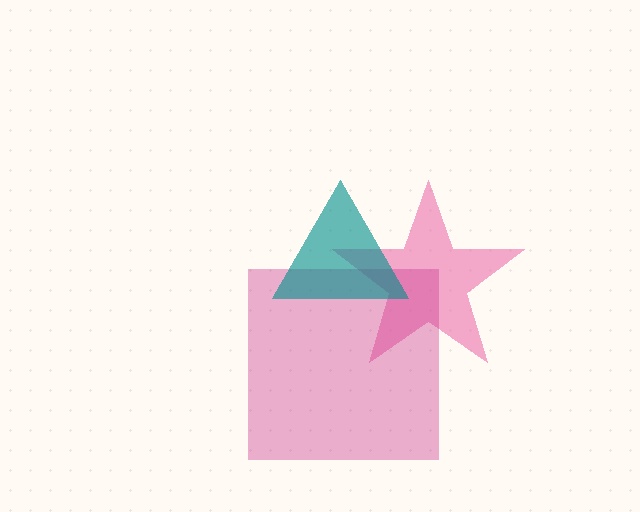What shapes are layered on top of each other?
The layered shapes are: a pink star, a magenta square, a teal triangle.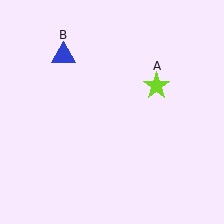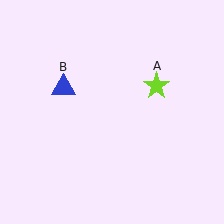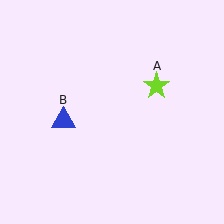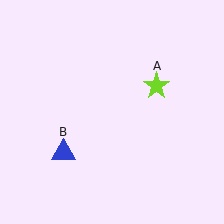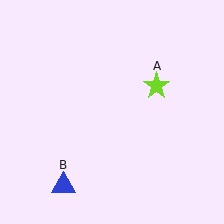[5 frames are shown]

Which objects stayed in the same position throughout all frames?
Lime star (object A) remained stationary.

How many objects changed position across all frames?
1 object changed position: blue triangle (object B).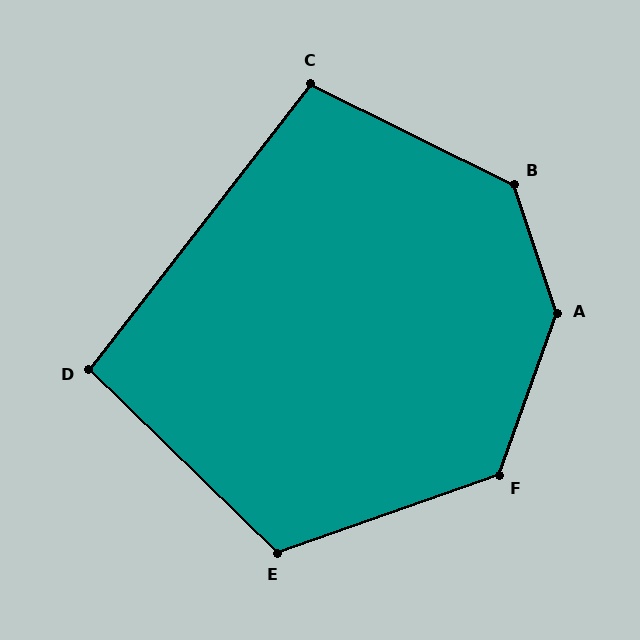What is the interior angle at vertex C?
Approximately 101 degrees (obtuse).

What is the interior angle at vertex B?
Approximately 135 degrees (obtuse).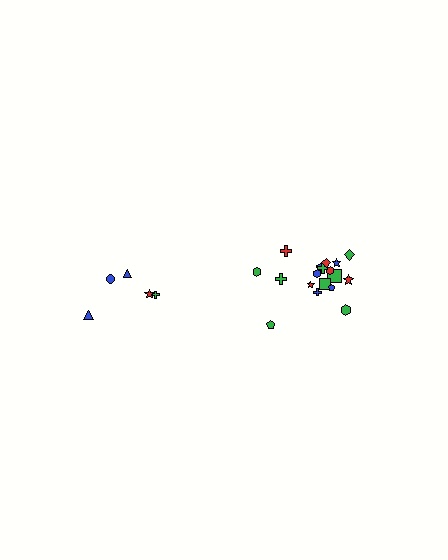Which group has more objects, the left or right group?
The right group.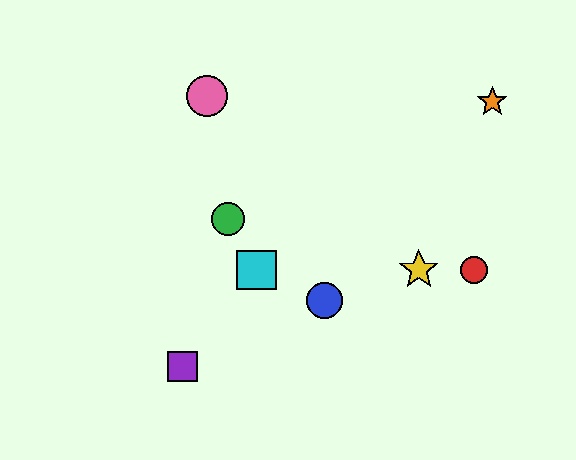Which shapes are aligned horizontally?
The red circle, the yellow star, the cyan square are aligned horizontally.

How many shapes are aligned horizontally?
3 shapes (the red circle, the yellow star, the cyan square) are aligned horizontally.